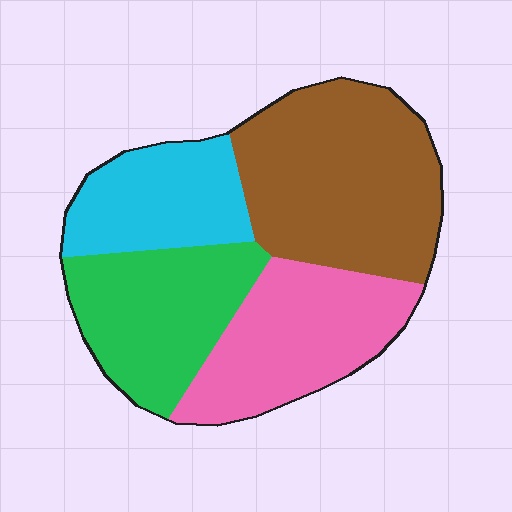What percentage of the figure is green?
Green takes up about one quarter (1/4) of the figure.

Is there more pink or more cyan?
Pink.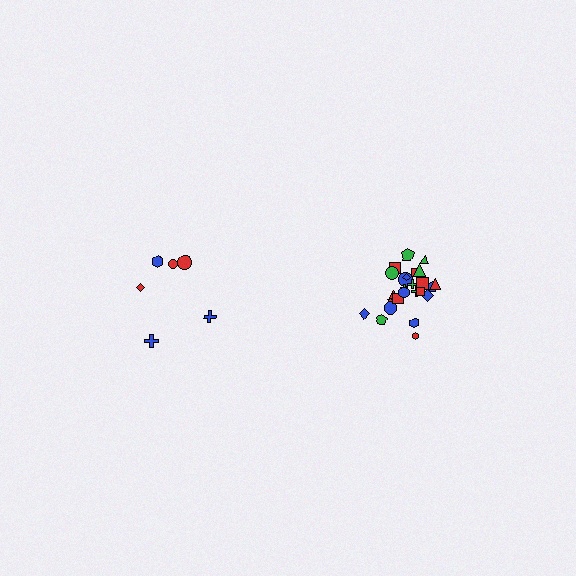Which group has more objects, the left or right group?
The right group.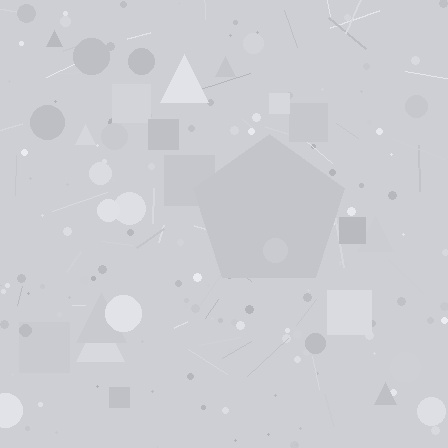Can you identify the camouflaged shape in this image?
The camouflaged shape is a pentagon.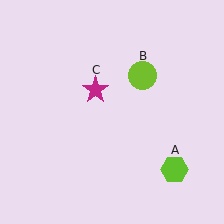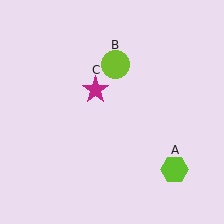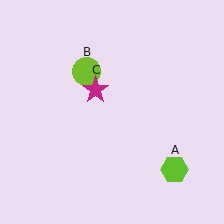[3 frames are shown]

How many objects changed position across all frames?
1 object changed position: lime circle (object B).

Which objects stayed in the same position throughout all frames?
Lime hexagon (object A) and magenta star (object C) remained stationary.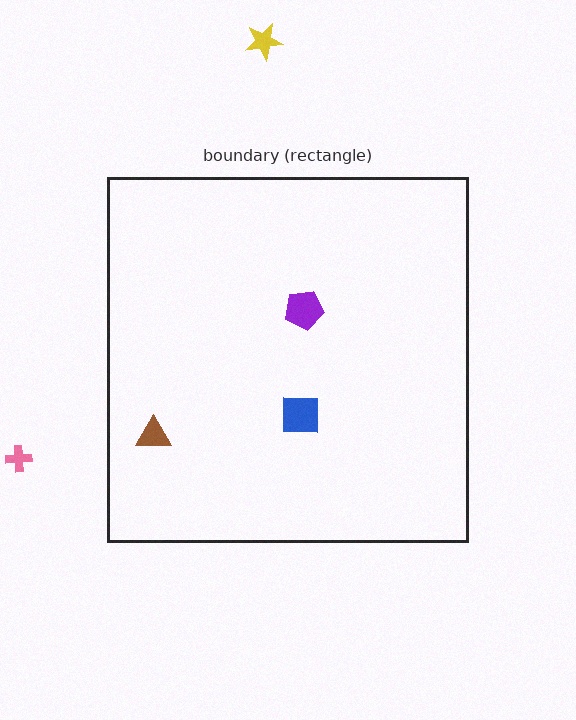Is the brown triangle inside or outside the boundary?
Inside.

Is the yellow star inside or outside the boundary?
Outside.